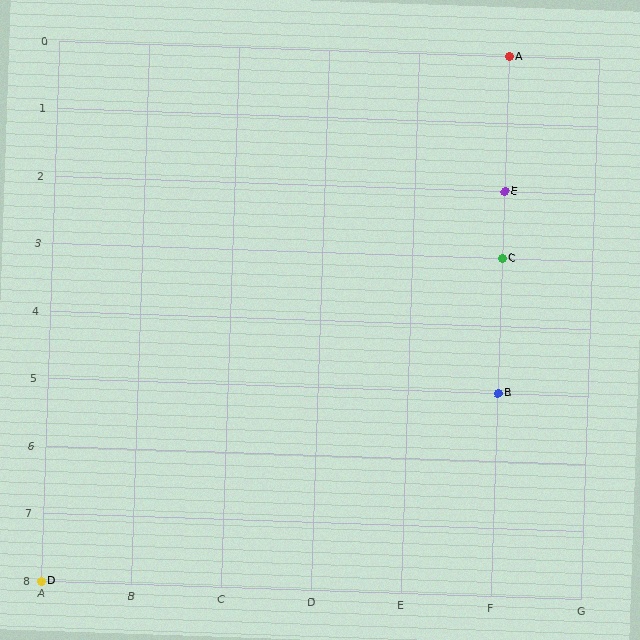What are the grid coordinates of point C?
Point C is at grid coordinates (F, 3).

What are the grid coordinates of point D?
Point D is at grid coordinates (A, 8).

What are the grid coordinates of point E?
Point E is at grid coordinates (F, 2).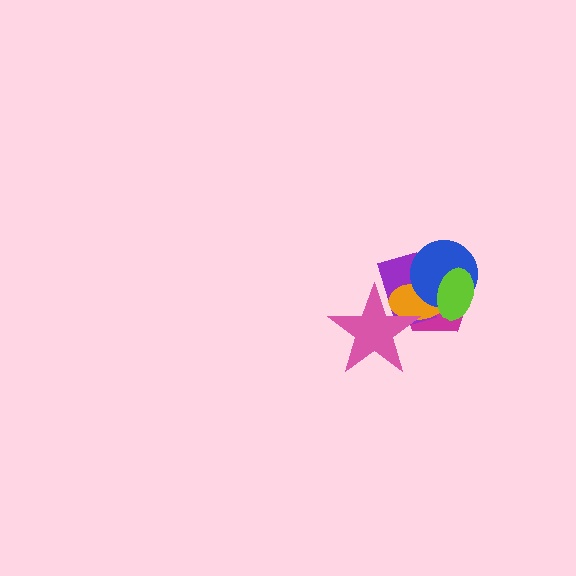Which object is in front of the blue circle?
The lime ellipse is in front of the blue circle.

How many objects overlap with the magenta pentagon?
5 objects overlap with the magenta pentagon.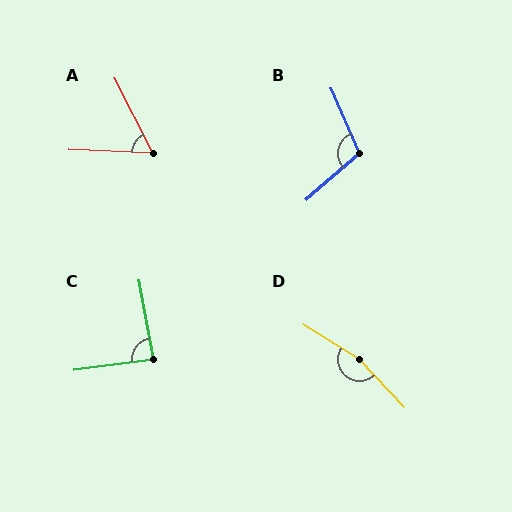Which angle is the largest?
D, at approximately 165 degrees.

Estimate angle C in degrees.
Approximately 87 degrees.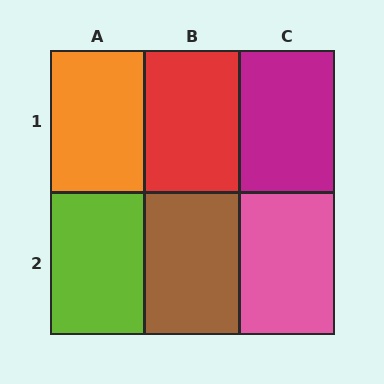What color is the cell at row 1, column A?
Orange.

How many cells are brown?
1 cell is brown.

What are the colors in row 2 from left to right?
Lime, brown, pink.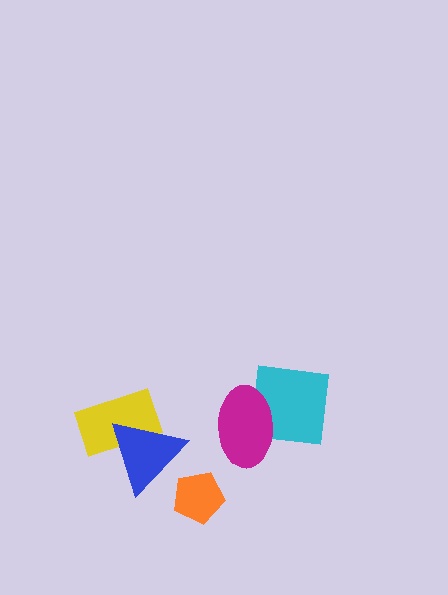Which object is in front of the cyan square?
The magenta ellipse is in front of the cyan square.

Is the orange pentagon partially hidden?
No, no other shape covers it.